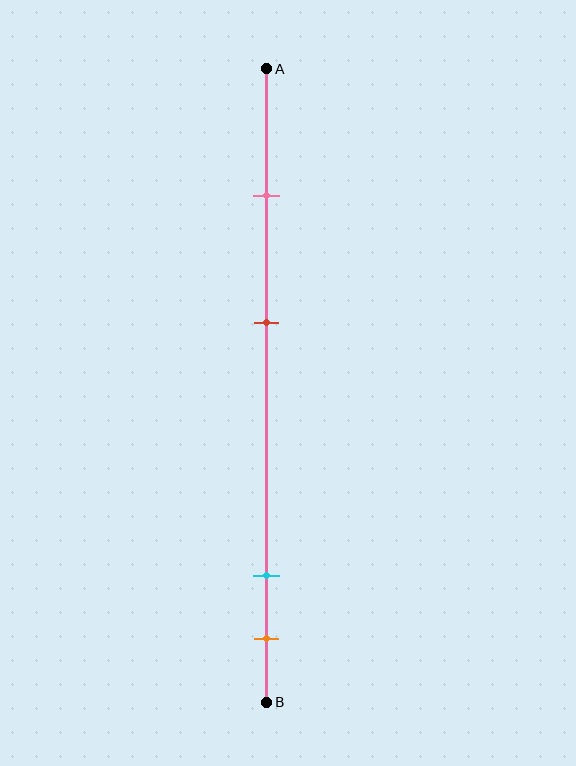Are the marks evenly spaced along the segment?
No, the marks are not evenly spaced.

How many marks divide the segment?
There are 4 marks dividing the segment.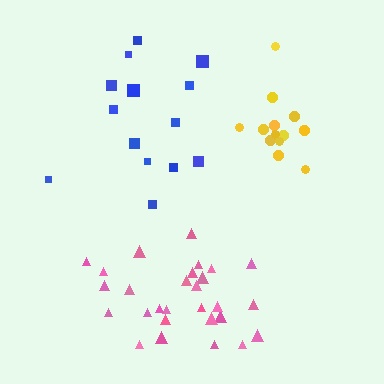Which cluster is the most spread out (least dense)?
Blue.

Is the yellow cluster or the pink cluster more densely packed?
Yellow.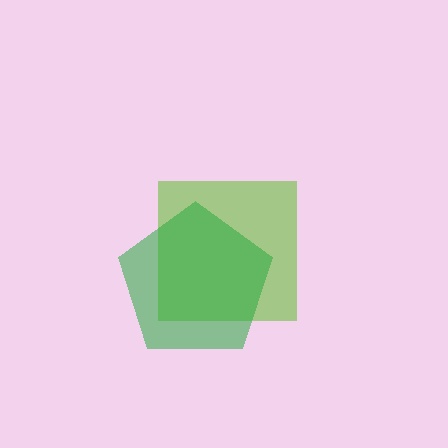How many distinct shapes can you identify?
There are 2 distinct shapes: a lime square, a green pentagon.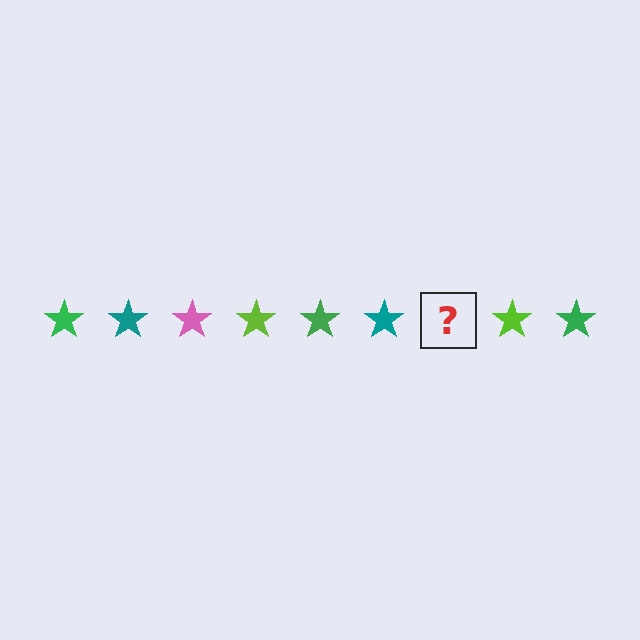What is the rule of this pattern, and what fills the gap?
The rule is that the pattern cycles through green, teal, pink, lime stars. The gap should be filled with a pink star.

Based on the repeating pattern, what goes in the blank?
The blank should be a pink star.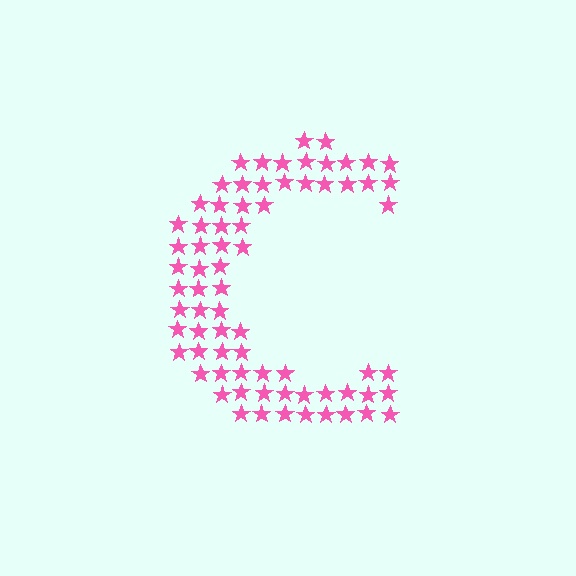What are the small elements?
The small elements are stars.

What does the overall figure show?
The overall figure shows the letter C.